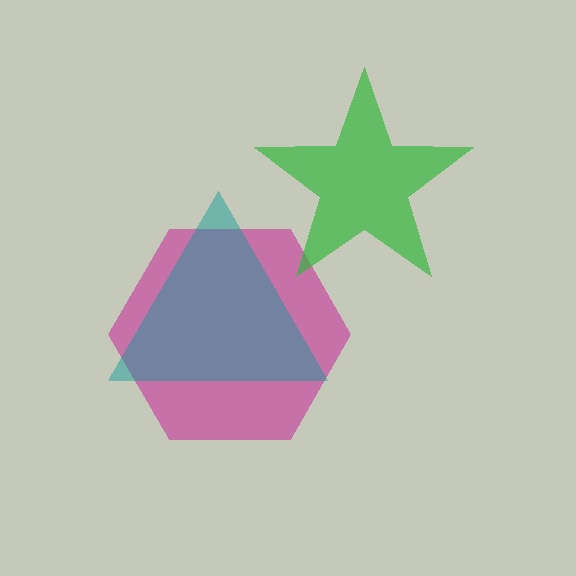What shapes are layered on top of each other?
The layered shapes are: a magenta hexagon, a green star, a teal triangle.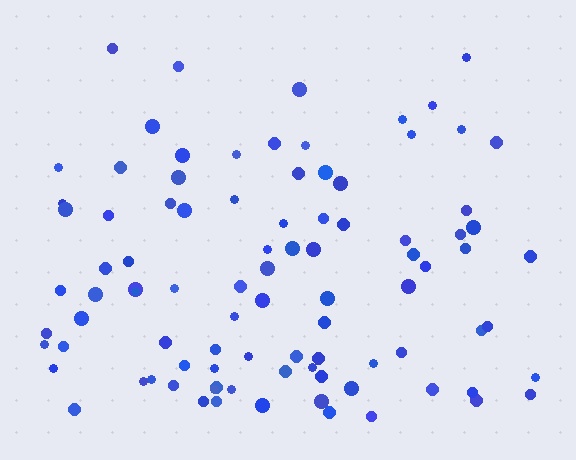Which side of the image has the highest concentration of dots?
The bottom.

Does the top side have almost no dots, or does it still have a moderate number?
Still a moderate number, just noticeably fewer than the bottom.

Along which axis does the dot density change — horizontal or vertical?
Vertical.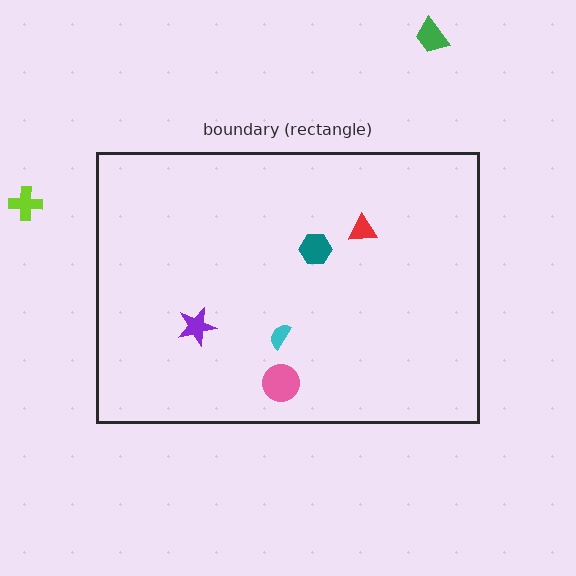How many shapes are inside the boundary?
5 inside, 2 outside.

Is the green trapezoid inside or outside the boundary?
Outside.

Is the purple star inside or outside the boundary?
Inside.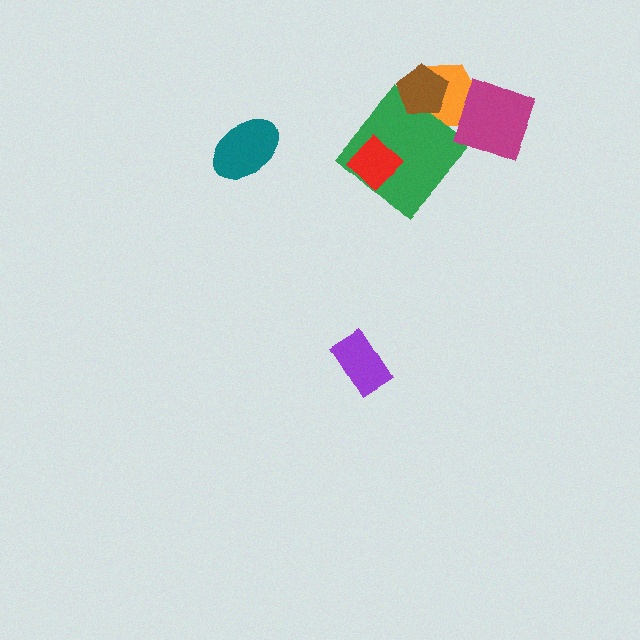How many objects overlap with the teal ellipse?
0 objects overlap with the teal ellipse.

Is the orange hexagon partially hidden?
Yes, it is partially covered by another shape.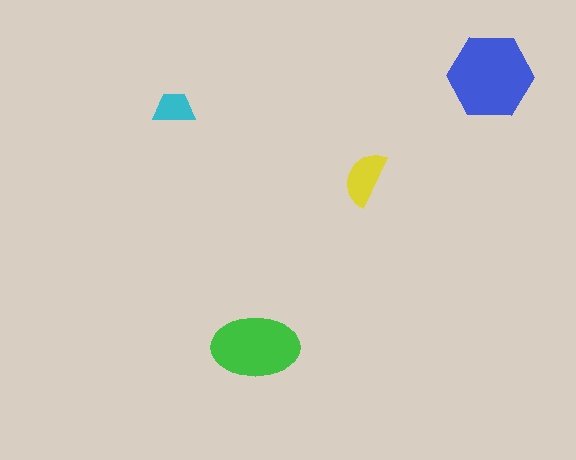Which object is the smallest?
The cyan trapezoid.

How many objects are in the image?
There are 4 objects in the image.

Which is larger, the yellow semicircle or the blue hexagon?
The blue hexagon.